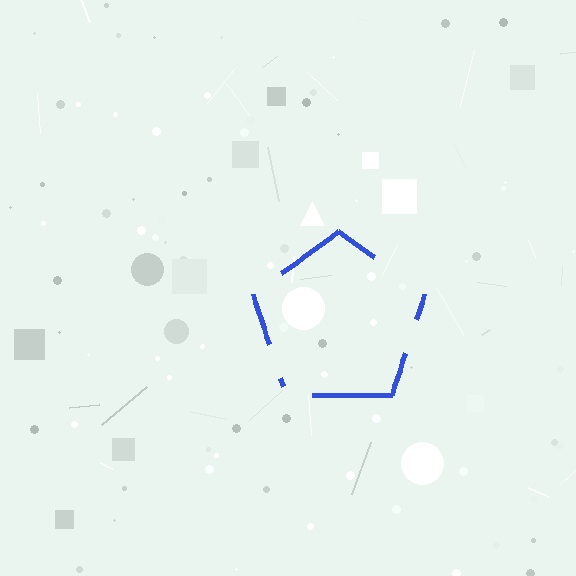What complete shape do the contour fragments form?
The contour fragments form a pentagon.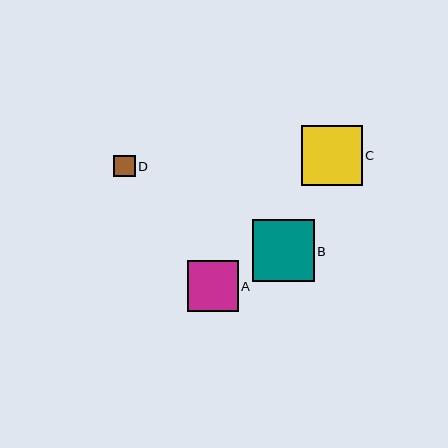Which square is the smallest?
Square D is the smallest with a size of approximately 21 pixels.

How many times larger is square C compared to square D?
Square C is approximately 2.8 times the size of square D.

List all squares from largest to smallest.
From largest to smallest: B, C, A, D.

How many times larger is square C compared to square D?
Square C is approximately 2.8 times the size of square D.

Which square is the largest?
Square B is the largest with a size of approximately 62 pixels.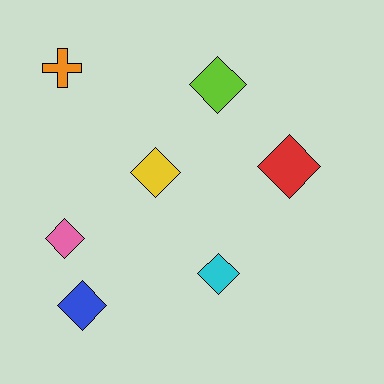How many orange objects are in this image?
There is 1 orange object.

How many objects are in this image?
There are 7 objects.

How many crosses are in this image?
There is 1 cross.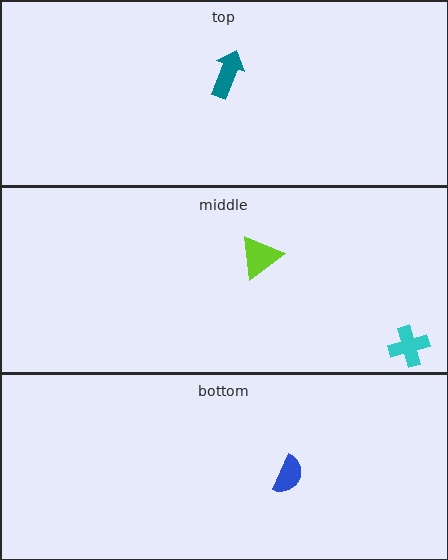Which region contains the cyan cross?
The middle region.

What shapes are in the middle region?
The cyan cross, the lime triangle.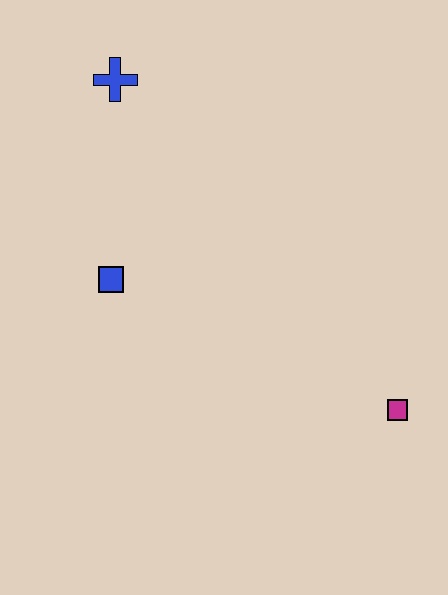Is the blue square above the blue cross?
No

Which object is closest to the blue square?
The blue cross is closest to the blue square.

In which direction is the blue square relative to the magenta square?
The blue square is to the left of the magenta square.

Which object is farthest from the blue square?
The magenta square is farthest from the blue square.